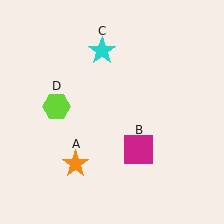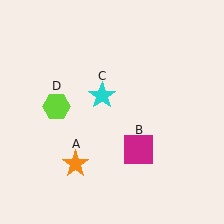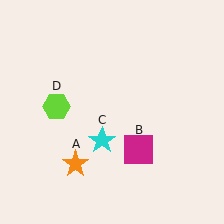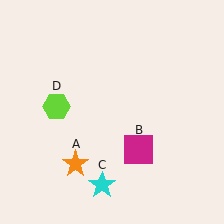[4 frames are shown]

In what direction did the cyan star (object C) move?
The cyan star (object C) moved down.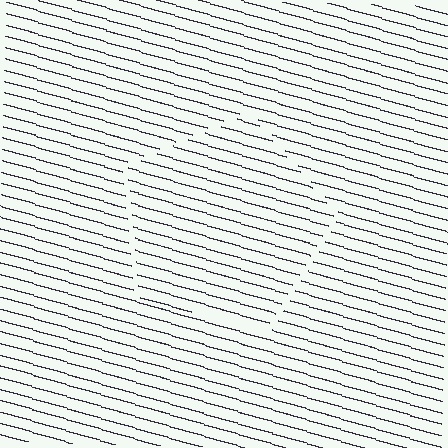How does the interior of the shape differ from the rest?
The interior of the shape contains the same grating, shifted by half a period — the contour is defined by the phase discontinuity where line-ends from the inner and outer gratings abut.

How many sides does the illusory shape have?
5 sides — the line-ends trace a pentagon.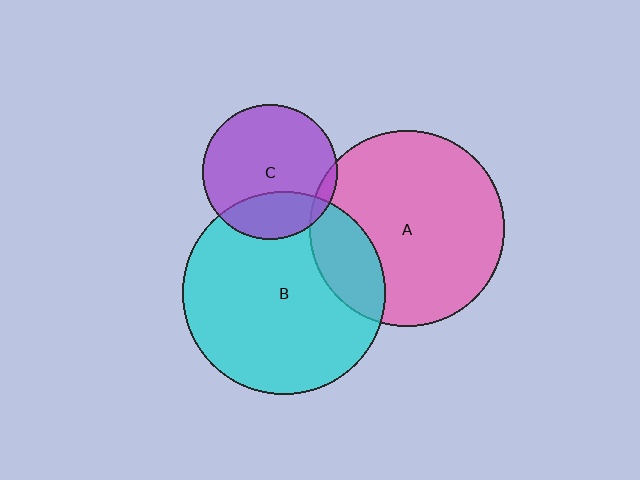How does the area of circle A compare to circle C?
Approximately 2.1 times.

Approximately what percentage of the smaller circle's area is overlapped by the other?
Approximately 20%.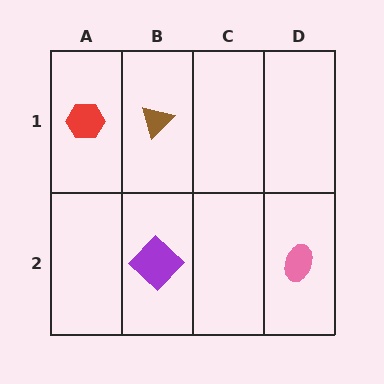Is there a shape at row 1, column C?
No, that cell is empty.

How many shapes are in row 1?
2 shapes.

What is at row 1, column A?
A red hexagon.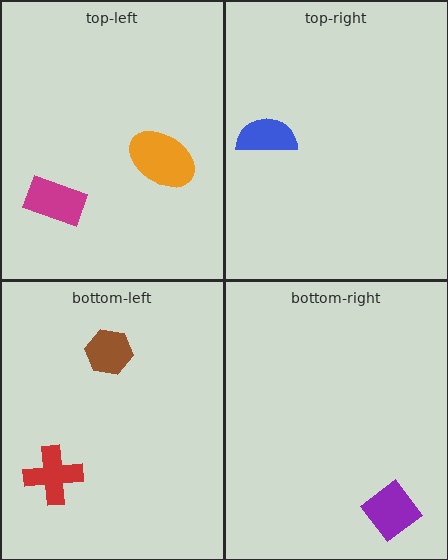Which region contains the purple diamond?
The bottom-right region.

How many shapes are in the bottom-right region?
1.